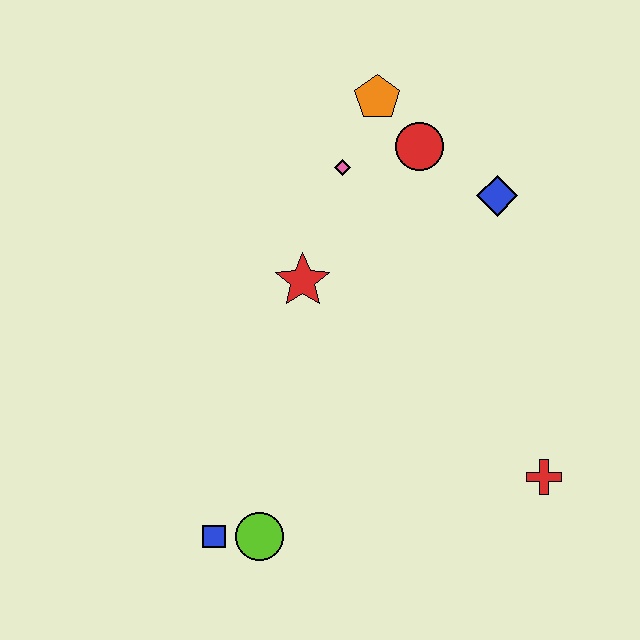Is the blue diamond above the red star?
Yes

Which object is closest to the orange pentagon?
The red circle is closest to the orange pentagon.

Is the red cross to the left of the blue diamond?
No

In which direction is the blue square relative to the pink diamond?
The blue square is below the pink diamond.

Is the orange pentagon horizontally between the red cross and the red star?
Yes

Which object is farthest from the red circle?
The blue square is farthest from the red circle.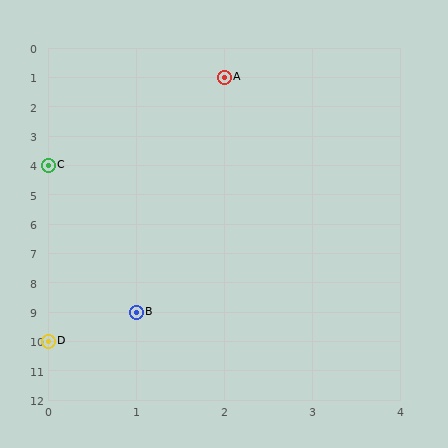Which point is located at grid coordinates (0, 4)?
Point C is at (0, 4).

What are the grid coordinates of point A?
Point A is at grid coordinates (2, 1).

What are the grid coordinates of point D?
Point D is at grid coordinates (0, 10).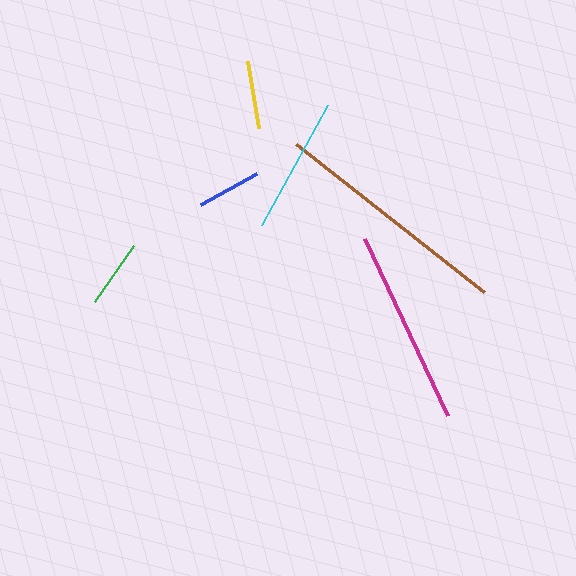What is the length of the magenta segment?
The magenta segment is approximately 195 pixels long.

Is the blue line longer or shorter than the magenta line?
The magenta line is longer than the blue line.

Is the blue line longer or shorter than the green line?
The green line is longer than the blue line.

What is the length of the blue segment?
The blue segment is approximately 64 pixels long.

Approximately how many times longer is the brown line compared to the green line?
The brown line is approximately 3.5 times the length of the green line.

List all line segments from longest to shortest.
From longest to shortest: brown, magenta, cyan, yellow, green, blue.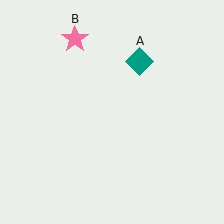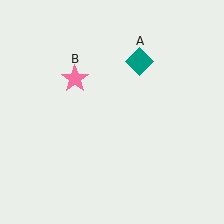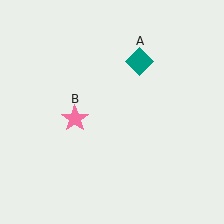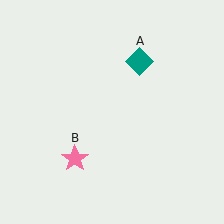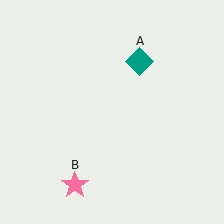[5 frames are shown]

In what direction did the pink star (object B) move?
The pink star (object B) moved down.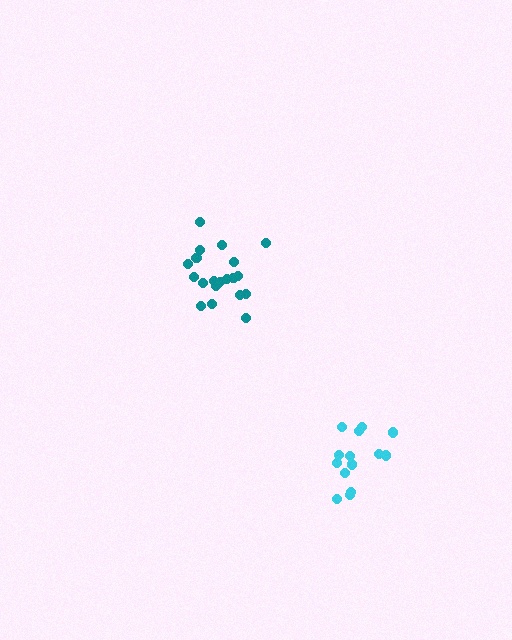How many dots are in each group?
Group 1: 15 dots, Group 2: 20 dots (35 total).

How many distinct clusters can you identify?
There are 2 distinct clusters.